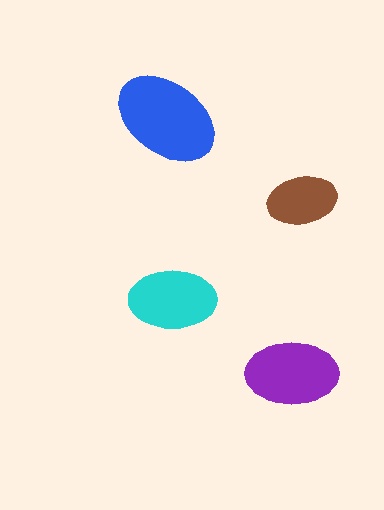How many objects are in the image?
There are 4 objects in the image.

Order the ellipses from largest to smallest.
the blue one, the purple one, the cyan one, the brown one.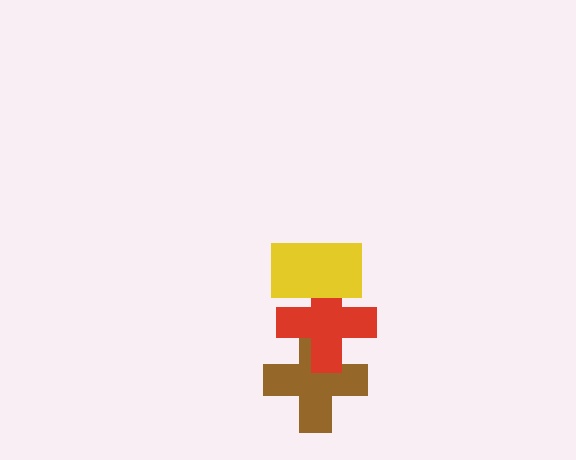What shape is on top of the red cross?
The yellow rectangle is on top of the red cross.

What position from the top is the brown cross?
The brown cross is 3rd from the top.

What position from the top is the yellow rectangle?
The yellow rectangle is 1st from the top.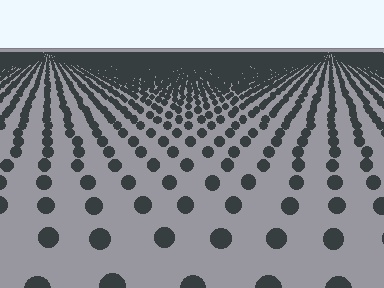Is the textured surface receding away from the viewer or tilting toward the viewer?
The surface is receding away from the viewer. Texture elements get smaller and denser toward the top.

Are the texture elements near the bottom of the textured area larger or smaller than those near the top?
Larger. Near the bottom, elements are closer to the viewer and appear at a bigger on-screen size.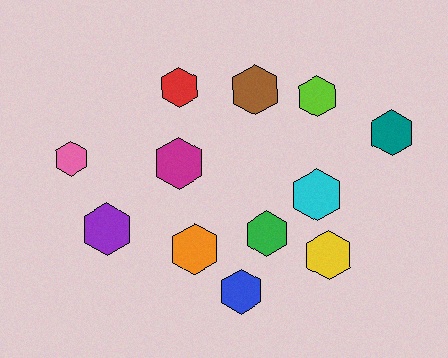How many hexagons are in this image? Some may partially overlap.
There are 12 hexagons.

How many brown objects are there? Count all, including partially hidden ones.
There is 1 brown object.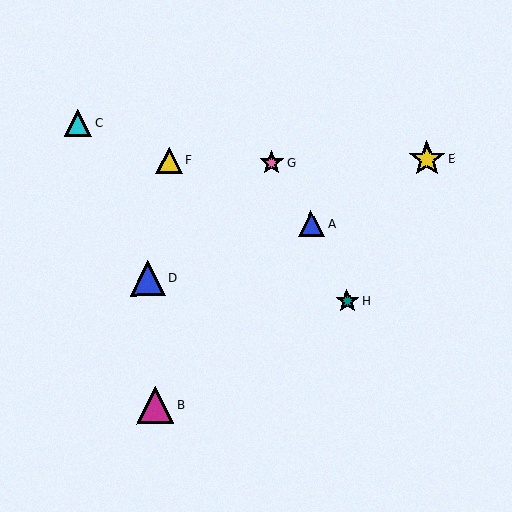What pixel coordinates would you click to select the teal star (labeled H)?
Click at (347, 301) to select the teal star H.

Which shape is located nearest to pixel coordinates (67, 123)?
The cyan triangle (labeled C) at (78, 123) is nearest to that location.